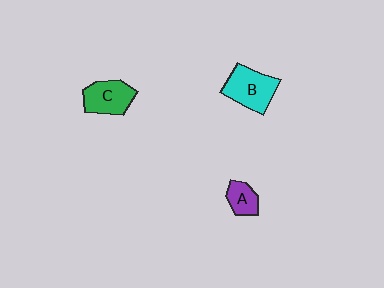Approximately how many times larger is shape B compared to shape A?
Approximately 2.0 times.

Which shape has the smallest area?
Shape A (purple).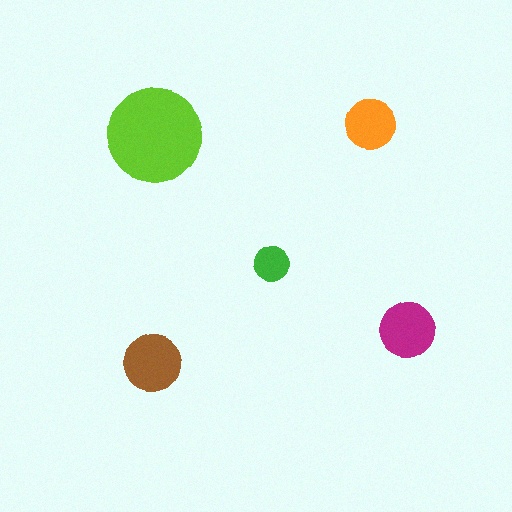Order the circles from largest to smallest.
the lime one, the brown one, the magenta one, the orange one, the green one.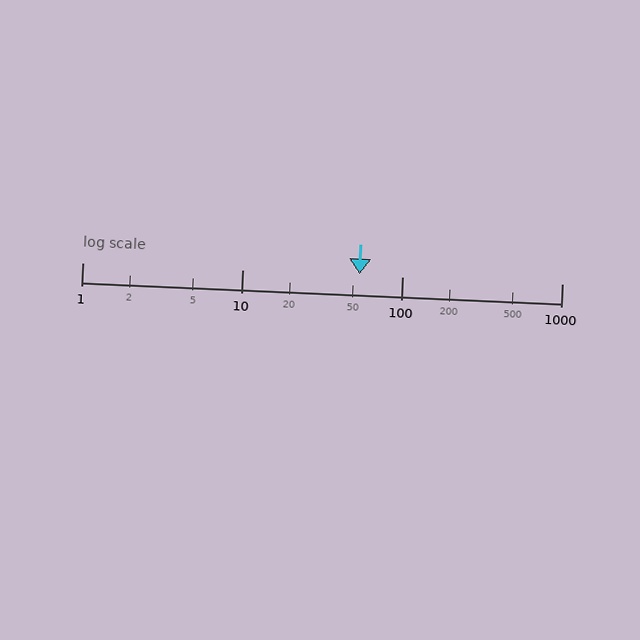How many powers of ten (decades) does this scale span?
The scale spans 3 decades, from 1 to 1000.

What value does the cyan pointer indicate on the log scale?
The pointer indicates approximately 54.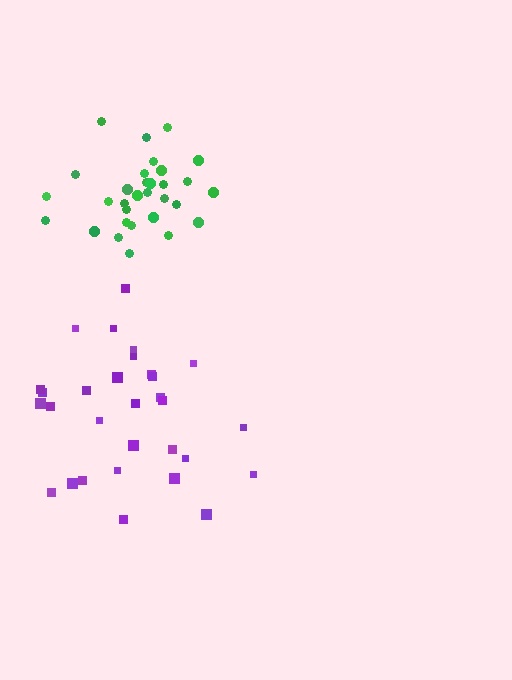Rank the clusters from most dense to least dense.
green, purple.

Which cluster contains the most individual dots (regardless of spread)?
Green (31).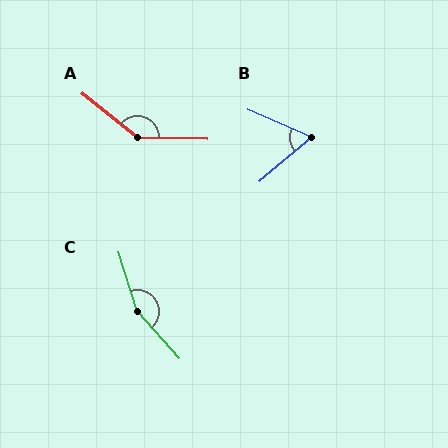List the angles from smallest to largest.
B (64°), A (143°), C (155°).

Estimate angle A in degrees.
Approximately 143 degrees.